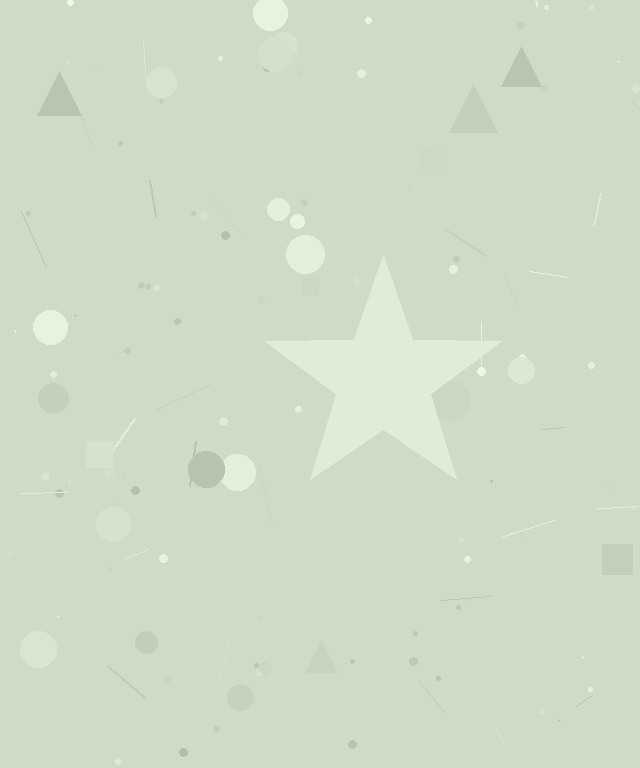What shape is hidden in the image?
A star is hidden in the image.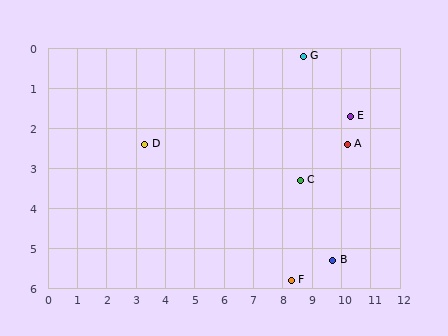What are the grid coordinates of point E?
Point E is at approximately (10.3, 1.7).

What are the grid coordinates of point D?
Point D is at approximately (3.3, 2.4).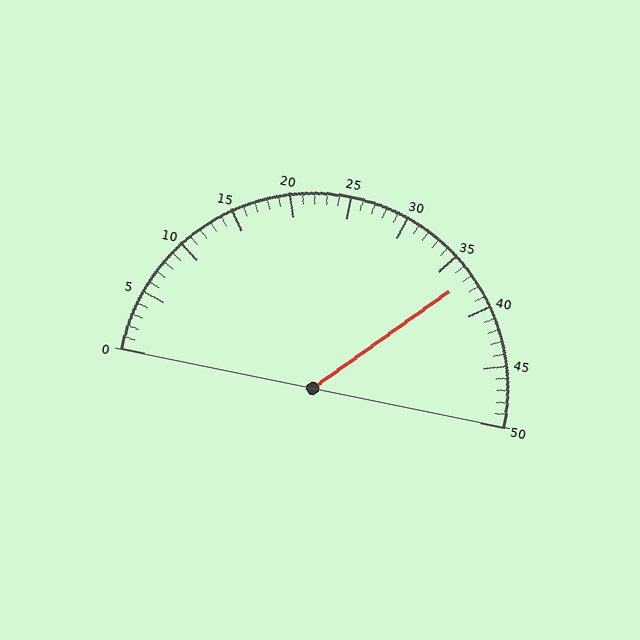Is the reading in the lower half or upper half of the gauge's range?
The reading is in the upper half of the range (0 to 50).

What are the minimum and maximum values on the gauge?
The gauge ranges from 0 to 50.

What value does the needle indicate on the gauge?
The needle indicates approximately 37.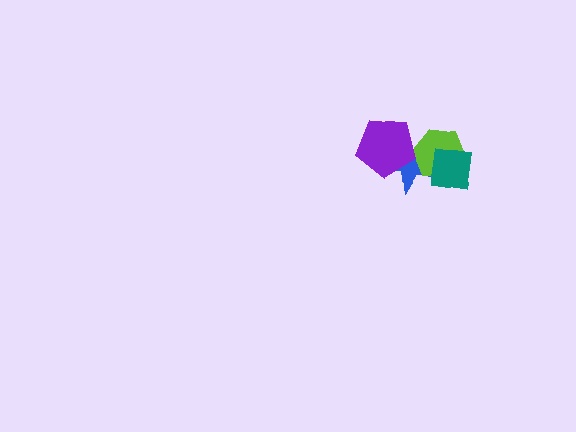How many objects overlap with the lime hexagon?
2 objects overlap with the lime hexagon.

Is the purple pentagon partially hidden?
No, no other shape covers it.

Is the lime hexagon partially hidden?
Yes, it is partially covered by another shape.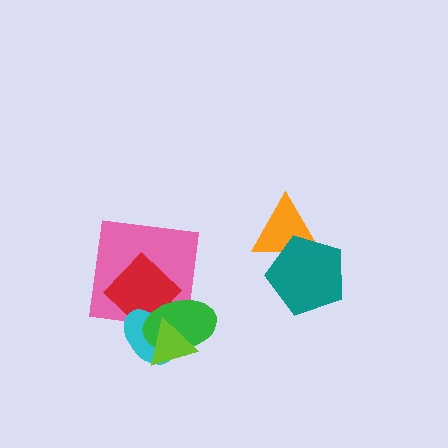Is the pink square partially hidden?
Yes, it is partially covered by another shape.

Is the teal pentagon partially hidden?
No, no other shape covers it.